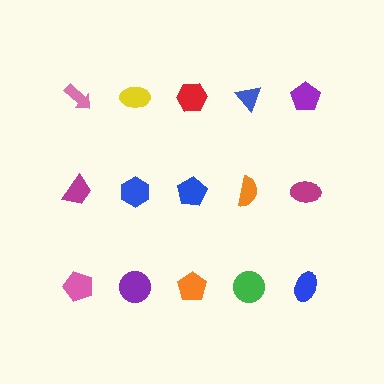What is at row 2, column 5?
A magenta ellipse.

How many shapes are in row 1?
5 shapes.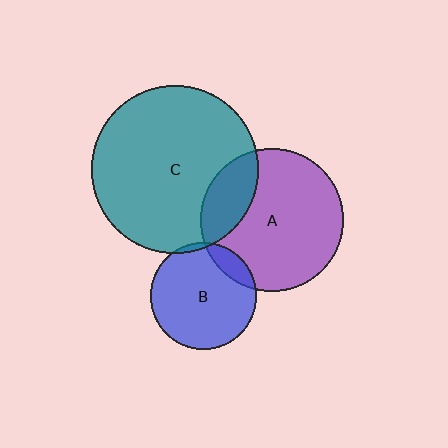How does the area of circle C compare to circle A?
Approximately 1.4 times.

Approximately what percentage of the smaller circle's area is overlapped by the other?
Approximately 20%.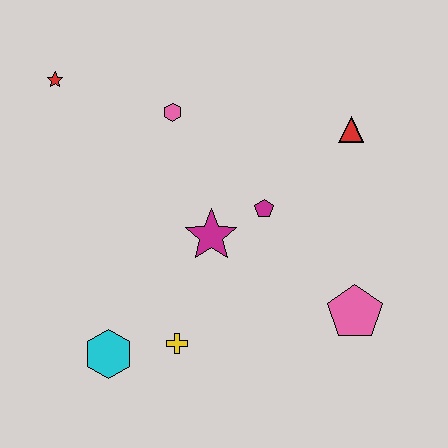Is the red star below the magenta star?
No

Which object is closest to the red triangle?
The magenta pentagon is closest to the red triangle.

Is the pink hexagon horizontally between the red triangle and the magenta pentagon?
No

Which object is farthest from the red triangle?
The cyan hexagon is farthest from the red triangle.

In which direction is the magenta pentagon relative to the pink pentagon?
The magenta pentagon is above the pink pentagon.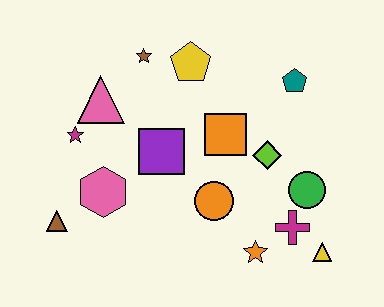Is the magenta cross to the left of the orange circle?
No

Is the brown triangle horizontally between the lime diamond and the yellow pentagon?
No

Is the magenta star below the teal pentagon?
Yes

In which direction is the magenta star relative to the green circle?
The magenta star is to the left of the green circle.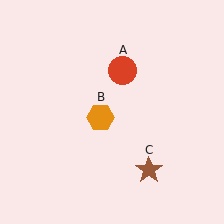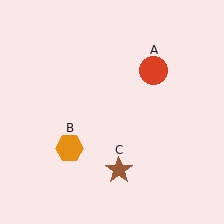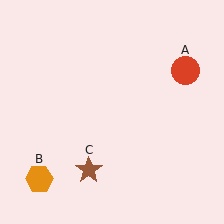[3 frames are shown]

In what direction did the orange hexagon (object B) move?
The orange hexagon (object B) moved down and to the left.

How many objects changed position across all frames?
3 objects changed position: red circle (object A), orange hexagon (object B), brown star (object C).